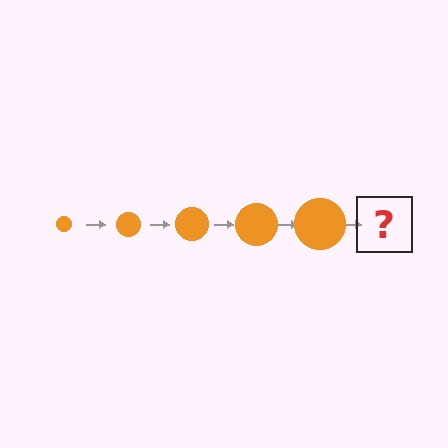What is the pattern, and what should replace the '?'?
The pattern is that the circle gets progressively larger each step. The '?' should be an orange circle, larger than the previous one.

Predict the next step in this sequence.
The next step is an orange circle, larger than the previous one.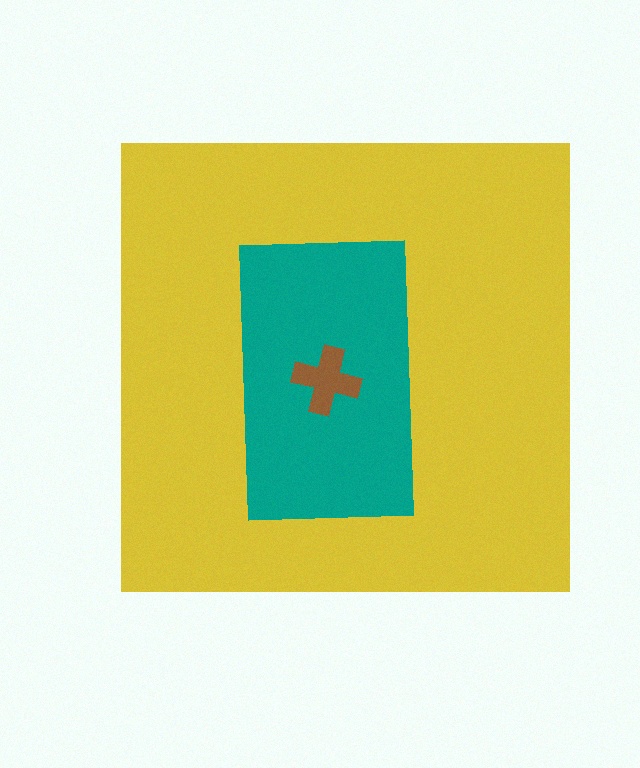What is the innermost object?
The brown cross.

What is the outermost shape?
The yellow square.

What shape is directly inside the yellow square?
The teal rectangle.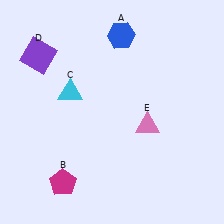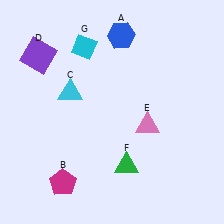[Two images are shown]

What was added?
A green triangle (F), a cyan diamond (G) were added in Image 2.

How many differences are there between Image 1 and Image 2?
There are 2 differences between the two images.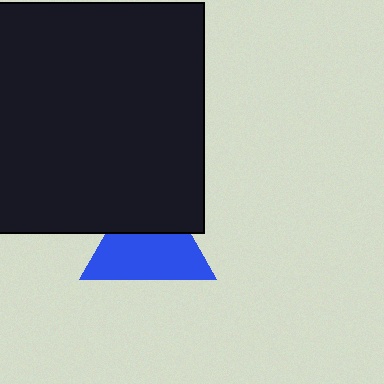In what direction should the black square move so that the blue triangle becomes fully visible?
The black square should move up. That is the shortest direction to clear the overlap and leave the blue triangle fully visible.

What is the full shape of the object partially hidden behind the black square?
The partially hidden object is a blue triangle.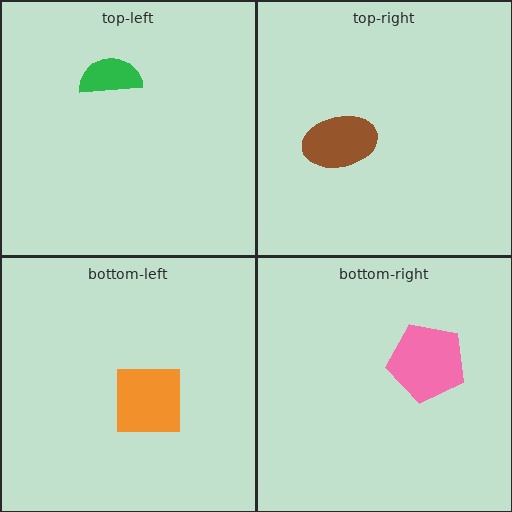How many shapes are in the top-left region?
1.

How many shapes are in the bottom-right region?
1.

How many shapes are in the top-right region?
1.